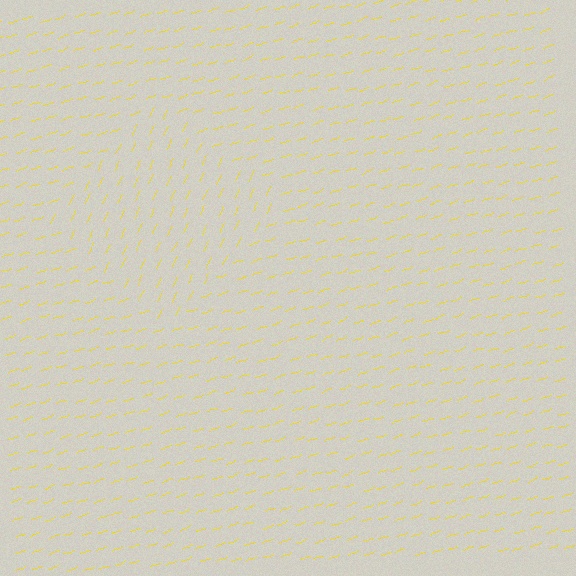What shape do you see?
I see a diamond.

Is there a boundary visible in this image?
Yes, there is a texture boundary formed by a change in line orientation.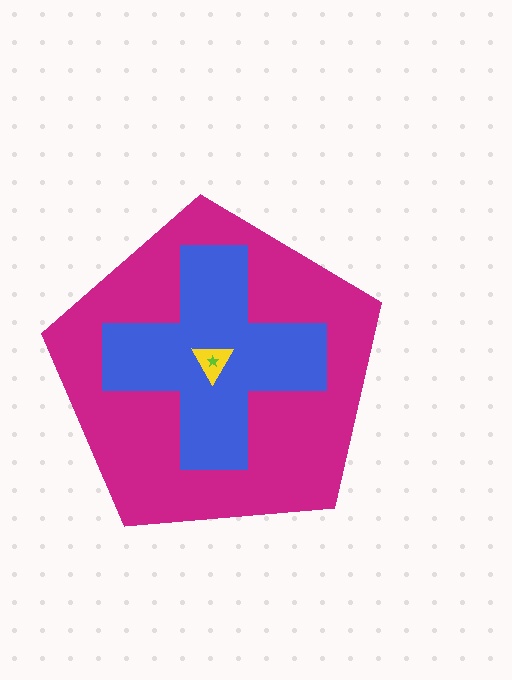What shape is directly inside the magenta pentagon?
The blue cross.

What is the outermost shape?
The magenta pentagon.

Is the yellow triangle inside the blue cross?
Yes.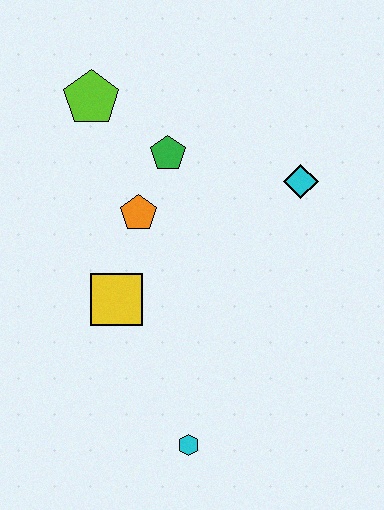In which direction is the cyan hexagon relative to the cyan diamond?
The cyan hexagon is below the cyan diamond.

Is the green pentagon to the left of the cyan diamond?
Yes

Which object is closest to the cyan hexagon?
The yellow square is closest to the cyan hexagon.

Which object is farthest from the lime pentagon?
The cyan hexagon is farthest from the lime pentagon.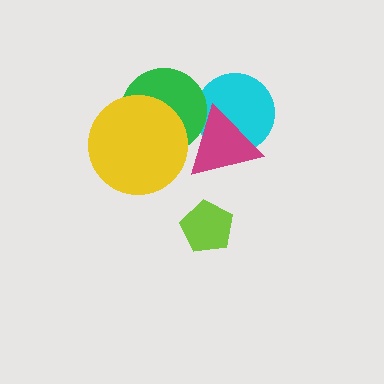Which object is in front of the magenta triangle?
The green circle is in front of the magenta triangle.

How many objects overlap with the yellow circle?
1 object overlaps with the yellow circle.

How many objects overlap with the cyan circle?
2 objects overlap with the cyan circle.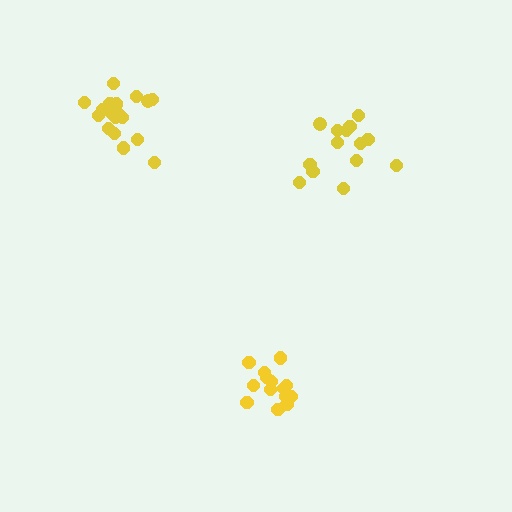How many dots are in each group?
Group 1: 14 dots, Group 2: 14 dots, Group 3: 19 dots (47 total).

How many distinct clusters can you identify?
There are 3 distinct clusters.